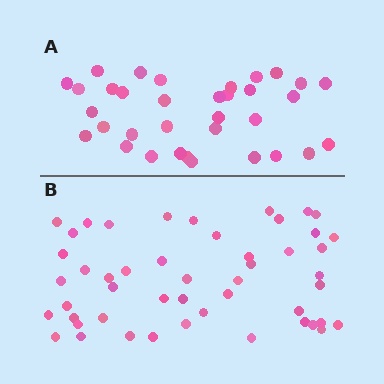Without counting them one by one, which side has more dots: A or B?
Region B (the bottom region) has more dots.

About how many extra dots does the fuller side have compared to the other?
Region B has approximately 15 more dots than region A.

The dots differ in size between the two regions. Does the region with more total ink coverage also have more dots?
No. Region A has more total ink coverage because its dots are larger, but region B actually contains more individual dots. Total area can be misleading — the number of items is what matters here.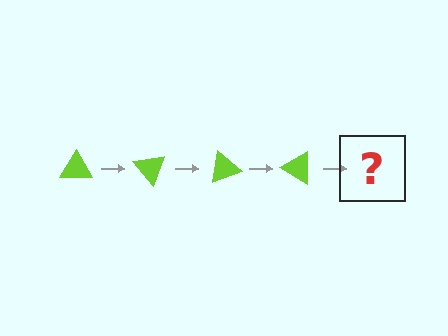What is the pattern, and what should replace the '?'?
The pattern is that the triangle rotates 50 degrees each step. The '?' should be a lime triangle rotated 200 degrees.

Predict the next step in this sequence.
The next step is a lime triangle rotated 200 degrees.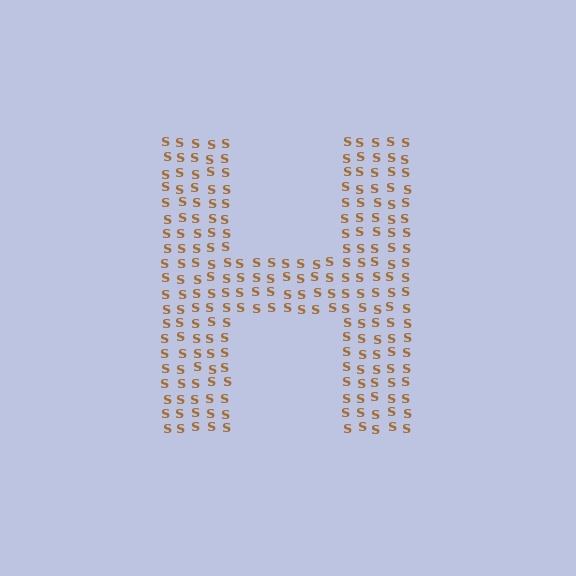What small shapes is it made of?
It is made of small letter S's.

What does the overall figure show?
The overall figure shows the letter H.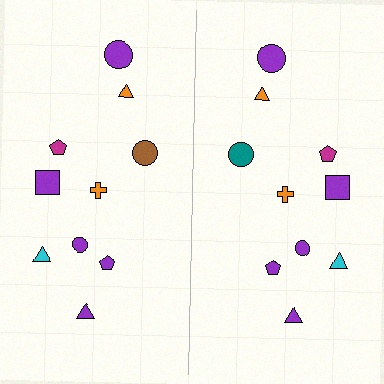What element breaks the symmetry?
The teal circle on the right side breaks the symmetry — its mirror counterpart is brown.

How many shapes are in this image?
There are 20 shapes in this image.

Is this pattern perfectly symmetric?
No, the pattern is not perfectly symmetric. The teal circle on the right side breaks the symmetry — its mirror counterpart is brown.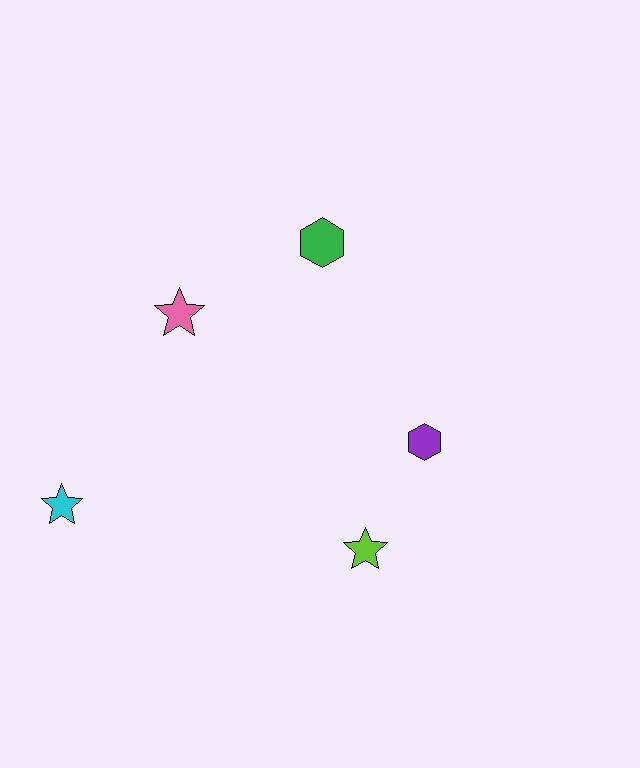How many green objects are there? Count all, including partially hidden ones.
There is 1 green object.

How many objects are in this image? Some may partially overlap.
There are 5 objects.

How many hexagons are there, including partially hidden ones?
There are 2 hexagons.